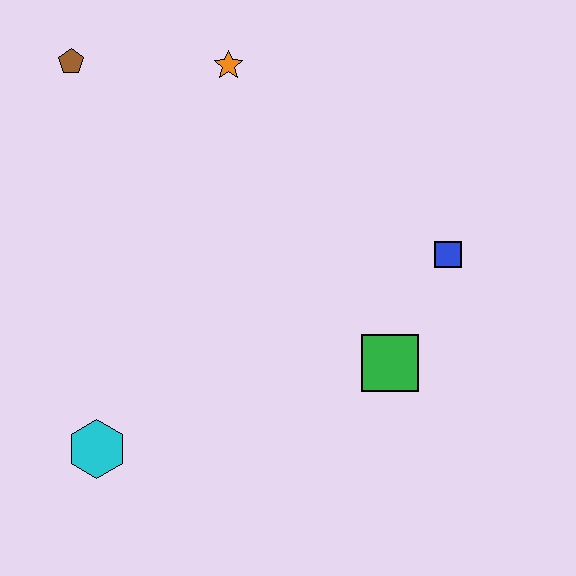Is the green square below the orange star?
Yes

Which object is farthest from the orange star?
The cyan hexagon is farthest from the orange star.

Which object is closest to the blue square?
The green square is closest to the blue square.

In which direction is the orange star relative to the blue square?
The orange star is to the left of the blue square.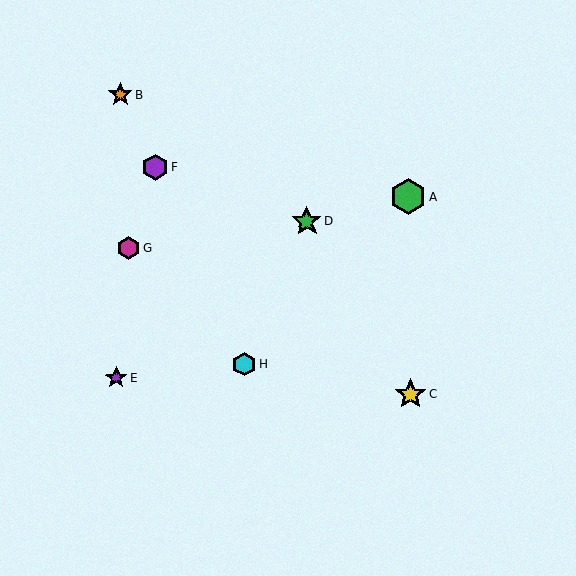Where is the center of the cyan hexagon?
The center of the cyan hexagon is at (244, 365).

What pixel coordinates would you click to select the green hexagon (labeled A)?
Click at (408, 197) to select the green hexagon A.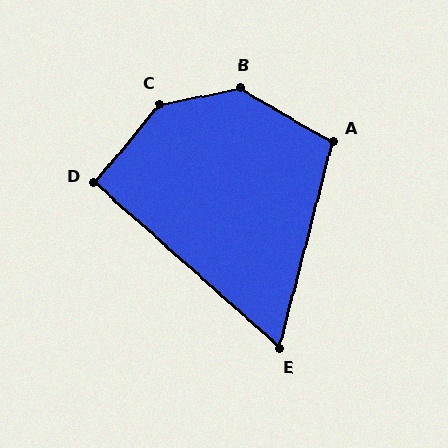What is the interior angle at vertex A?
Approximately 106 degrees (obtuse).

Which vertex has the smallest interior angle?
E, at approximately 63 degrees.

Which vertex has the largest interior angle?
C, at approximately 140 degrees.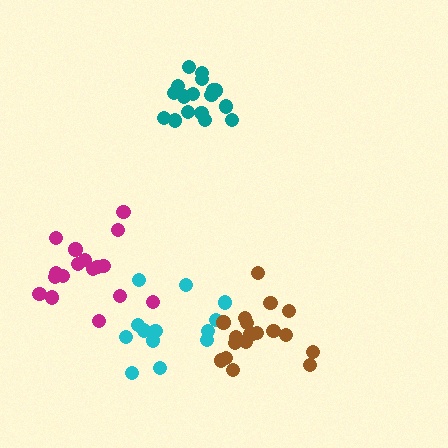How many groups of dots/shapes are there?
There are 4 groups.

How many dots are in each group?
Group 1: 17 dots, Group 2: 13 dots, Group 3: 17 dots, Group 4: 18 dots (65 total).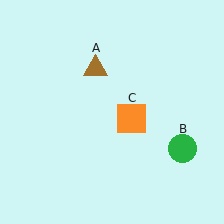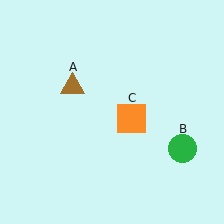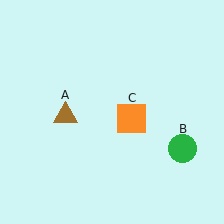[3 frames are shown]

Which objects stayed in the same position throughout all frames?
Green circle (object B) and orange square (object C) remained stationary.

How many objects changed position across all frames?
1 object changed position: brown triangle (object A).